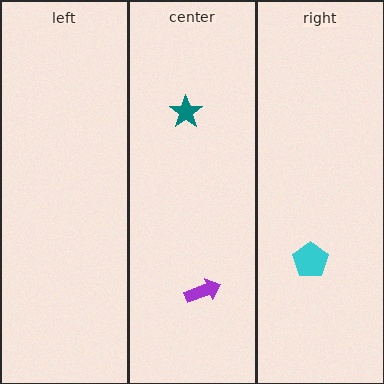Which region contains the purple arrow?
The center region.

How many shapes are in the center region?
2.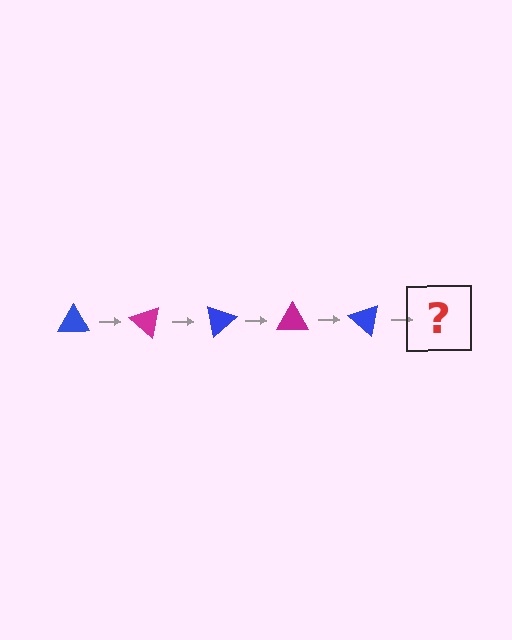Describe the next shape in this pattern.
It should be a magenta triangle, rotated 200 degrees from the start.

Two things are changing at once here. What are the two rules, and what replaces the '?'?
The two rules are that it rotates 40 degrees each step and the color cycles through blue and magenta. The '?' should be a magenta triangle, rotated 200 degrees from the start.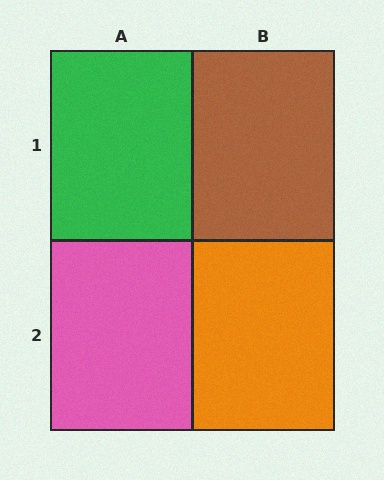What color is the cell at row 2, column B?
Orange.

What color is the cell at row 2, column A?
Pink.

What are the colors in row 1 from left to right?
Green, brown.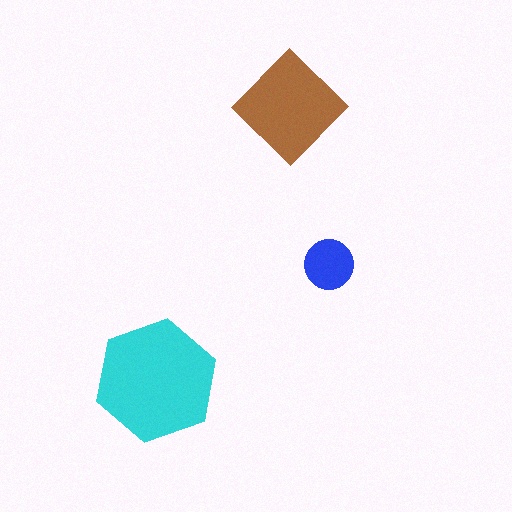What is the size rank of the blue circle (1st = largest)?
3rd.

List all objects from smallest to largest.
The blue circle, the brown diamond, the cyan hexagon.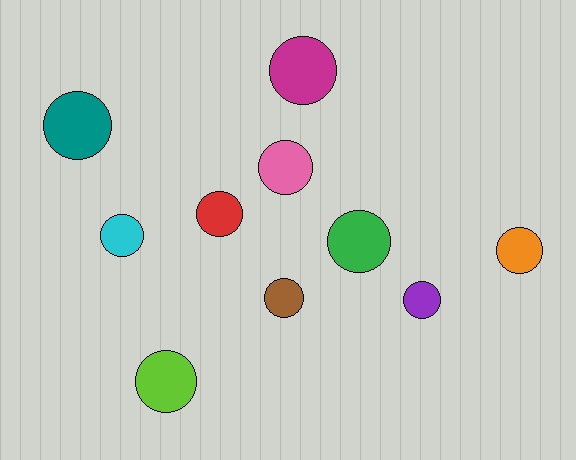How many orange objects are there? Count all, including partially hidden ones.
There is 1 orange object.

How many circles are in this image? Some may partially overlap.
There are 10 circles.